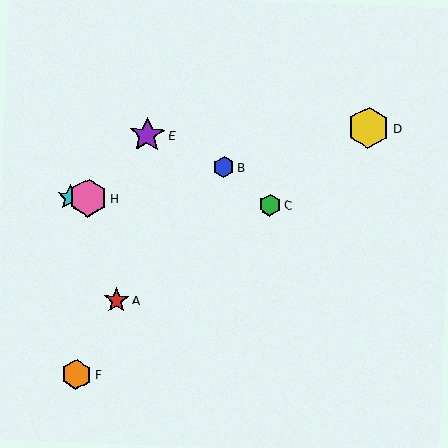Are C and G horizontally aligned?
Yes, both are at y≈205.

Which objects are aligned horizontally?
Objects C, G, H are aligned horizontally.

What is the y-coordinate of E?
Object E is at y≈135.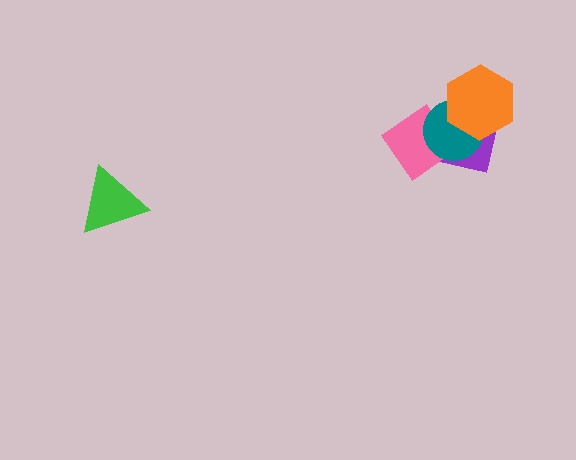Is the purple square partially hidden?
Yes, it is partially covered by another shape.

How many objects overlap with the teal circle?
3 objects overlap with the teal circle.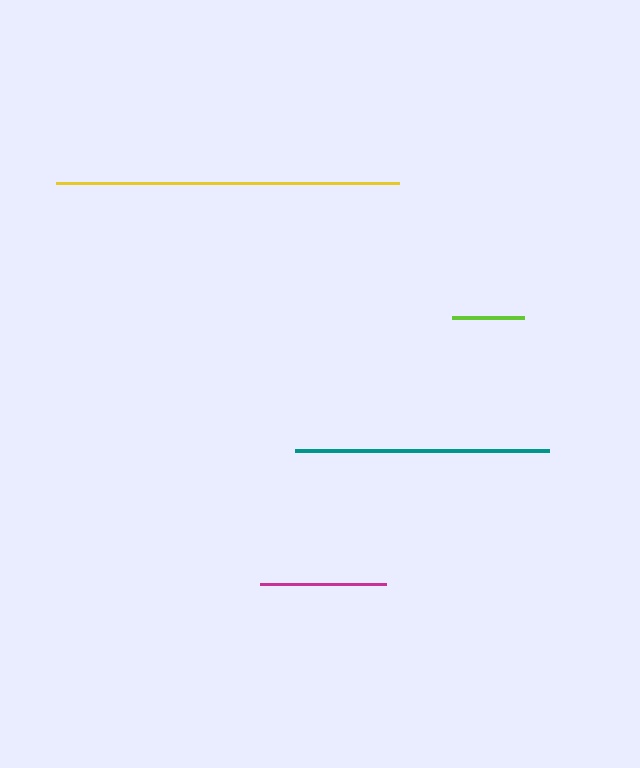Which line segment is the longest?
The yellow line is the longest at approximately 343 pixels.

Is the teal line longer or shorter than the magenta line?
The teal line is longer than the magenta line.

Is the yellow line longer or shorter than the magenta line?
The yellow line is longer than the magenta line.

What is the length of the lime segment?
The lime segment is approximately 72 pixels long.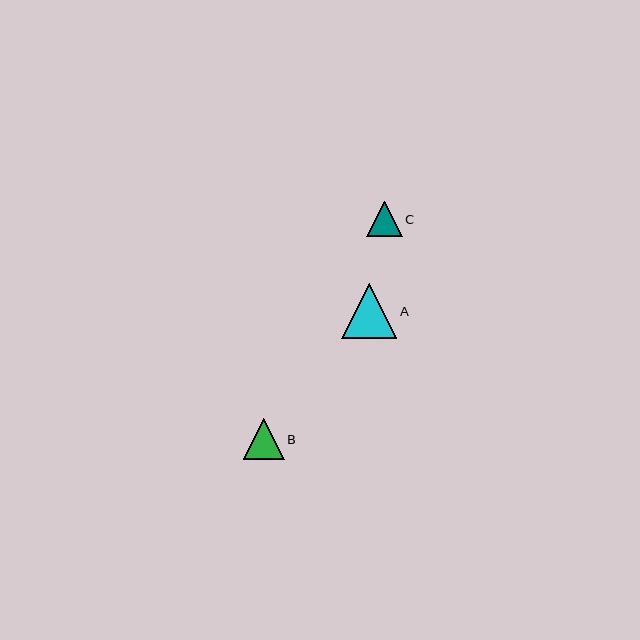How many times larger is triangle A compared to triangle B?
Triangle A is approximately 1.3 times the size of triangle B.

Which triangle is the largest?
Triangle A is the largest with a size of approximately 55 pixels.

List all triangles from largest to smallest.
From largest to smallest: A, B, C.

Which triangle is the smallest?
Triangle C is the smallest with a size of approximately 35 pixels.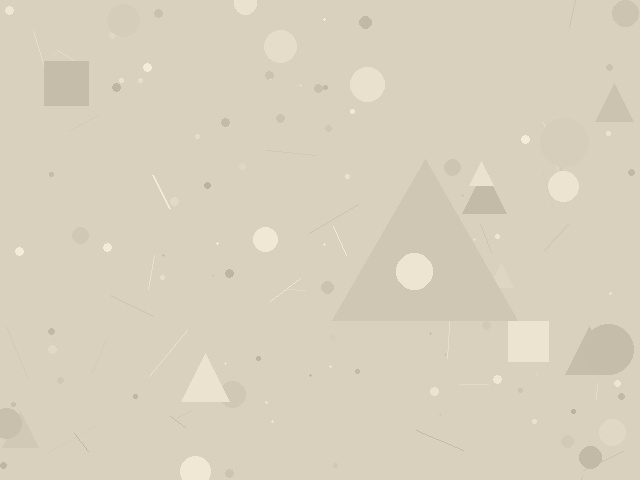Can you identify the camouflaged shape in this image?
The camouflaged shape is a triangle.